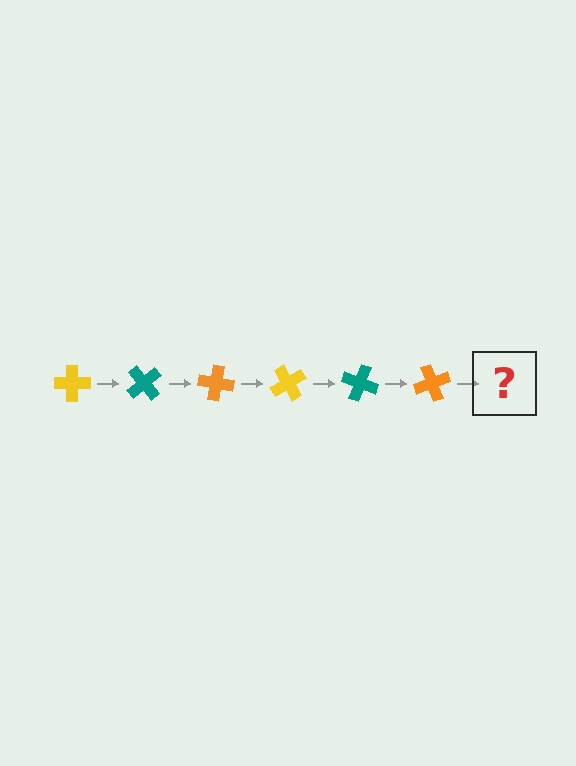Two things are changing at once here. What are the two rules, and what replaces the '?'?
The two rules are that it rotates 50 degrees each step and the color cycles through yellow, teal, and orange. The '?' should be a yellow cross, rotated 300 degrees from the start.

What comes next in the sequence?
The next element should be a yellow cross, rotated 300 degrees from the start.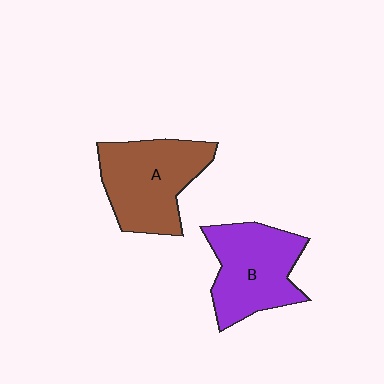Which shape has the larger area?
Shape A (brown).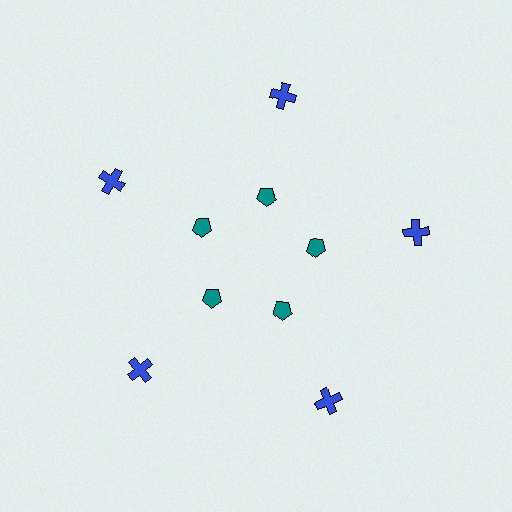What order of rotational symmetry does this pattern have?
This pattern has 5-fold rotational symmetry.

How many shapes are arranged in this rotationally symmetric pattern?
There are 10 shapes, arranged in 5 groups of 2.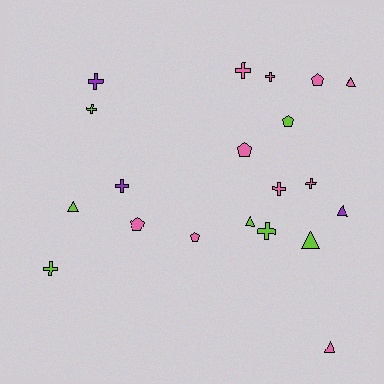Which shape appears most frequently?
Cross, with 9 objects.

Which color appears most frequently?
Pink, with 10 objects.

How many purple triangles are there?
There is 1 purple triangle.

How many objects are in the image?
There are 20 objects.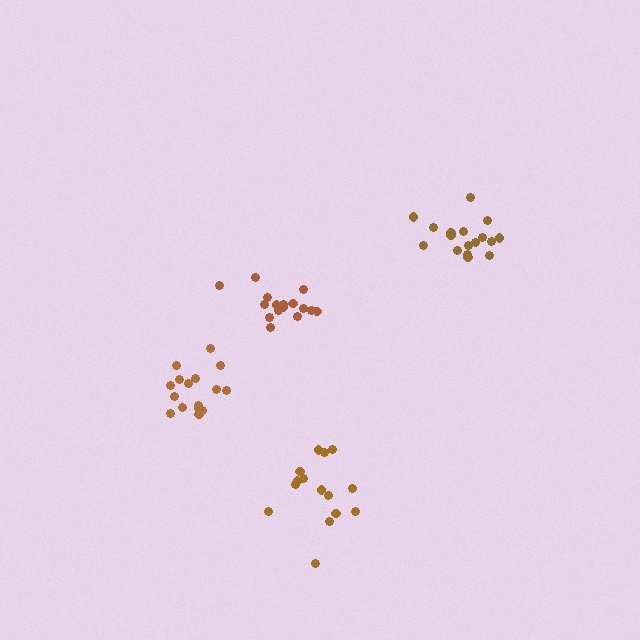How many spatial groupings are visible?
There are 4 spatial groupings.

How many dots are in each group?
Group 1: 15 dots, Group 2: 16 dots, Group 3: 16 dots, Group 4: 17 dots (64 total).